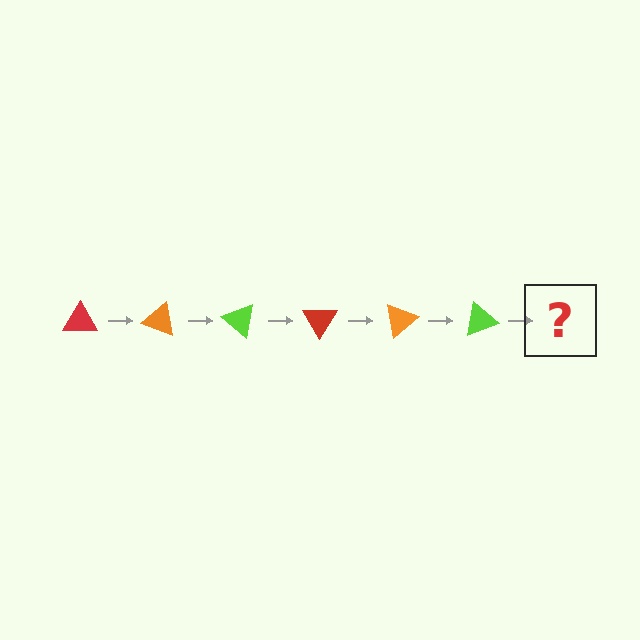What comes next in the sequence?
The next element should be a red triangle, rotated 120 degrees from the start.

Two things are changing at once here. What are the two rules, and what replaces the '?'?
The two rules are that it rotates 20 degrees each step and the color cycles through red, orange, and lime. The '?' should be a red triangle, rotated 120 degrees from the start.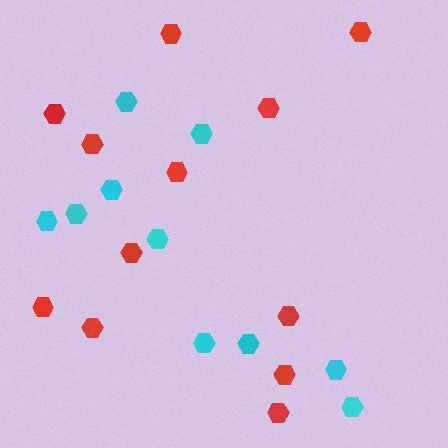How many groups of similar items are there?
There are 2 groups: one group of cyan hexagons (10) and one group of red hexagons (12).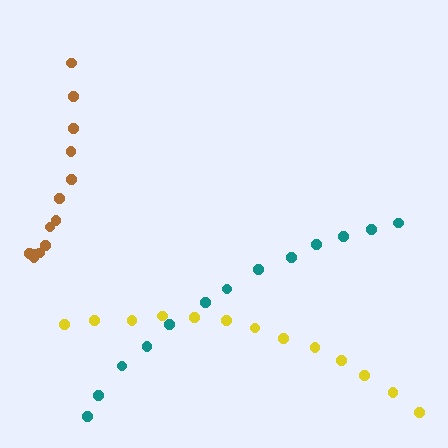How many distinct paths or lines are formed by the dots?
There are 3 distinct paths.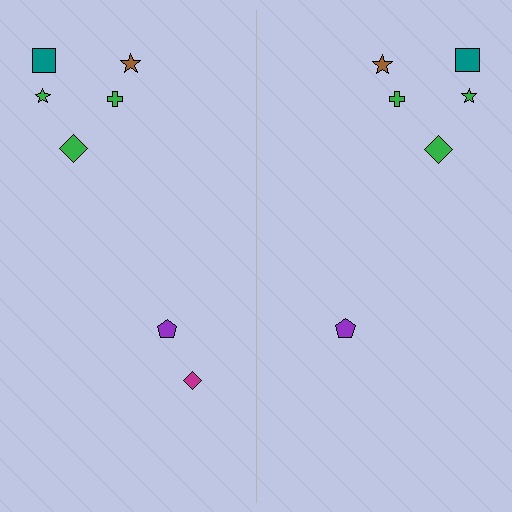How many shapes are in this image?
There are 13 shapes in this image.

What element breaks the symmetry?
A magenta diamond is missing from the right side.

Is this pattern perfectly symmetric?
No, the pattern is not perfectly symmetric. A magenta diamond is missing from the right side.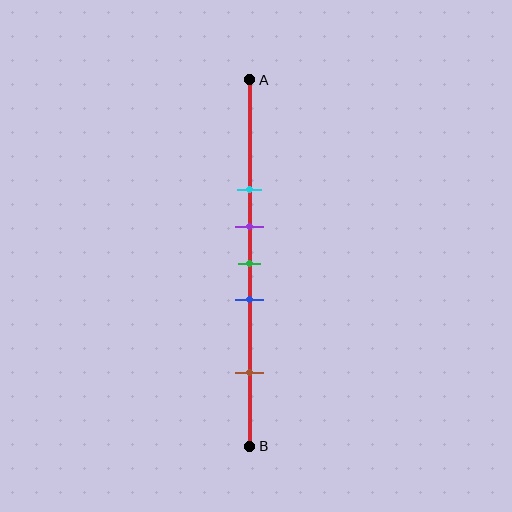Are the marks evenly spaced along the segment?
No, the marks are not evenly spaced.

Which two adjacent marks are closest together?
The purple and green marks are the closest adjacent pair.